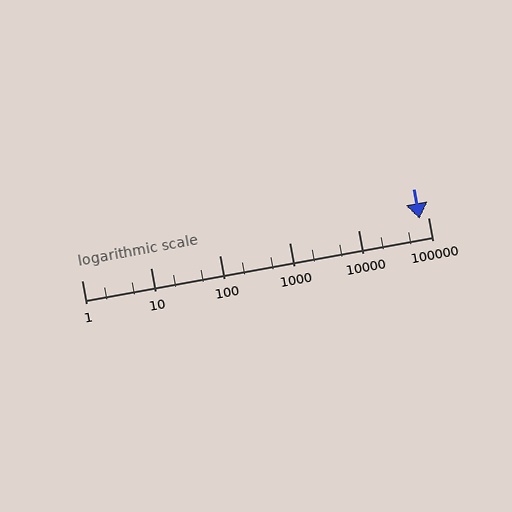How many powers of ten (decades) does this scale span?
The scale spans 5 decades, from 1 to 100000.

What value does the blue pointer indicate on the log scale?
The pointer indicates approximately 75000.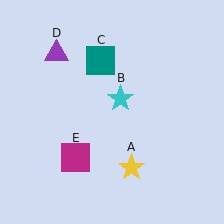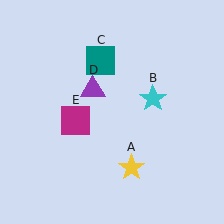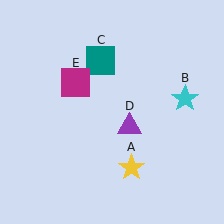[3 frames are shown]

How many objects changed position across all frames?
3 objects changed position: cyan star (object B), purple triangle (object D), magenta square (object E).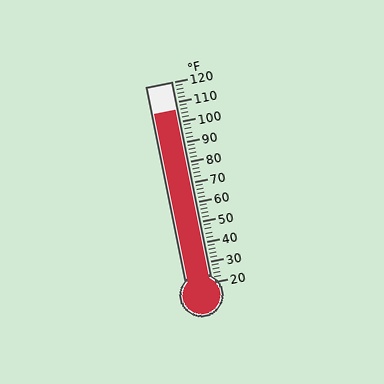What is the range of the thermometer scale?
The thermometer scale ranges from 20°F to 120°F.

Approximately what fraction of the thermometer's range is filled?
The thermometer is filled to approximately 85% of its range.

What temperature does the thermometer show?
The thermometer shows approximately 106°F.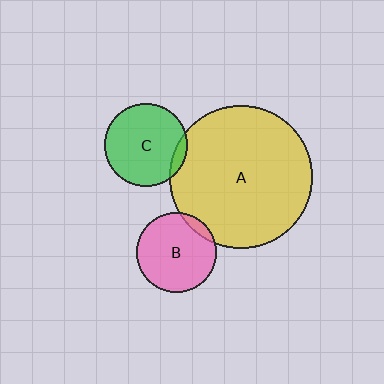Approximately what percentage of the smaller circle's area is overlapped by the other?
Approximately 10%.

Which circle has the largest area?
Circle A (yellow).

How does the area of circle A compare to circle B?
Approximately 3.2 times.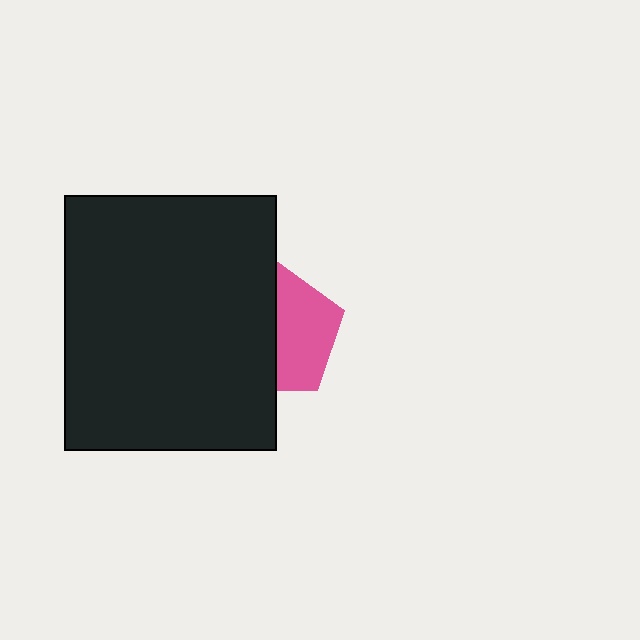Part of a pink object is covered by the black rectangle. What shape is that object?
It is a pentagon.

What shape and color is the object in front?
The object in front is a black rectangle.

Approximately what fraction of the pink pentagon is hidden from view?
Roughly 52% of the pink pentagon is hidden behind the black rectangle.